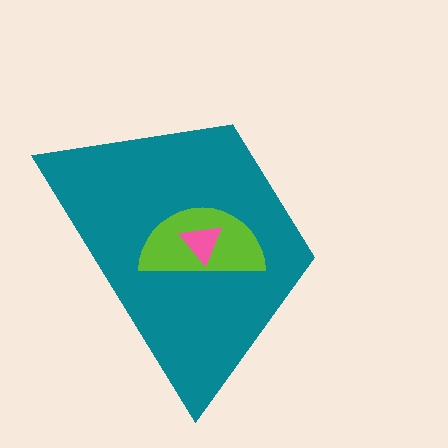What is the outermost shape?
The teal trapezoid.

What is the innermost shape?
The pink triangle.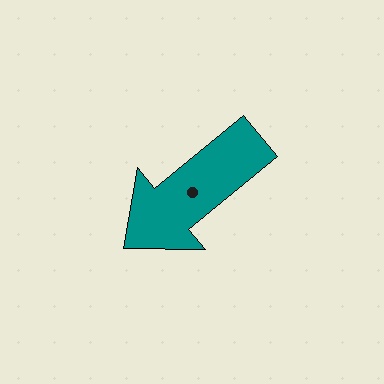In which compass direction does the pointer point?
Southwest.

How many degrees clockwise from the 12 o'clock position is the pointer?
Approximately 231 degrees.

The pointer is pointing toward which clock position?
Roughly 8 o'clock.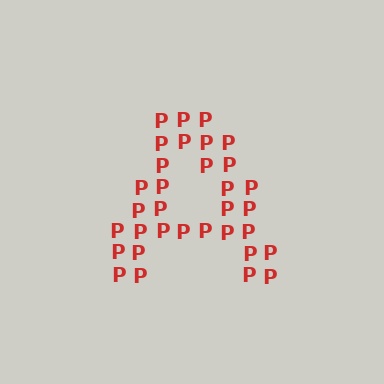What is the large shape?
The large shape is the letter A.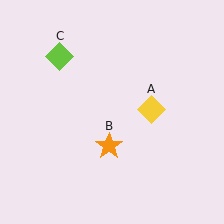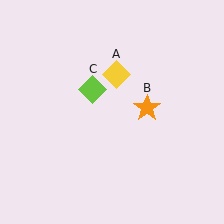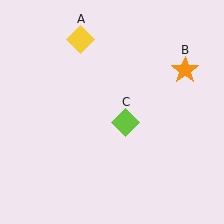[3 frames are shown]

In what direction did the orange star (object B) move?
The orange star (object B) moved up and to the right.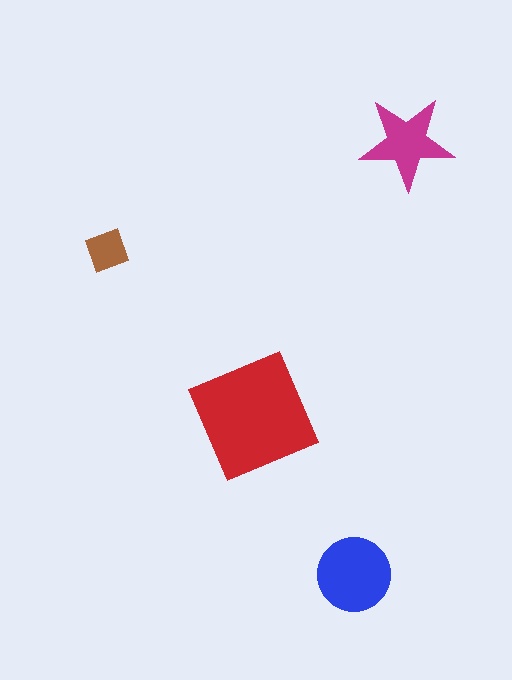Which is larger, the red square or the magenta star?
The red square.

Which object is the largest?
The red square.